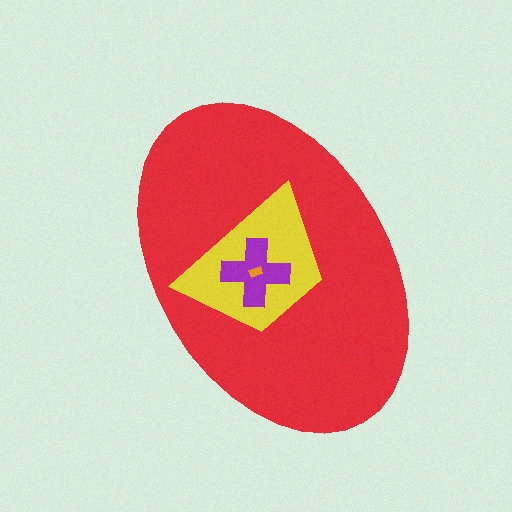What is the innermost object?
The orange rectangle.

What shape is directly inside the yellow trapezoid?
The purple cross.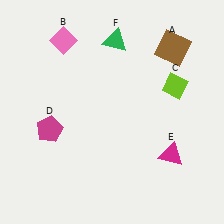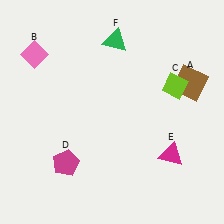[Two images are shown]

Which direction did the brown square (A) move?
The brown square (A) moved down.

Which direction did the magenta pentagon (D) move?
The magenta pentagon (D) moved down.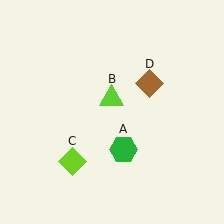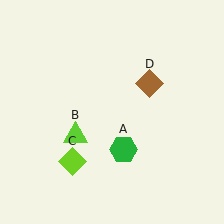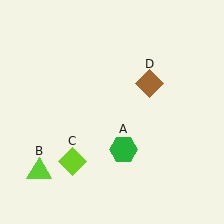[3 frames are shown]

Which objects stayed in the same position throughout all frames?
Green hexagon (object A) and lime diamond (object C) and brown diamond (object D) remained stationary.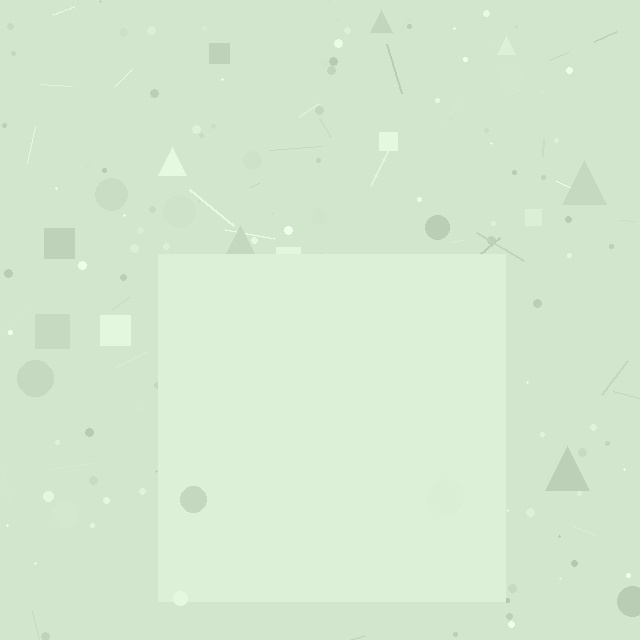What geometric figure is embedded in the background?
A square is embedded in the background.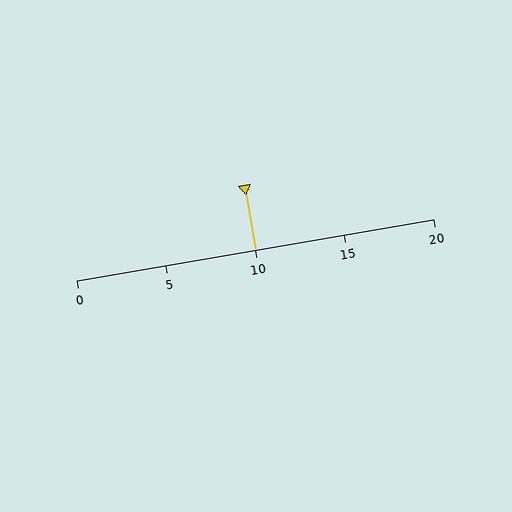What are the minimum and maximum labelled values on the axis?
The axis runs from 0 to 20.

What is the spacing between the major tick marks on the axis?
The major ticks are spaced 5 apart.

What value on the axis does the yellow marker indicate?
The marker indicates approximately 10.